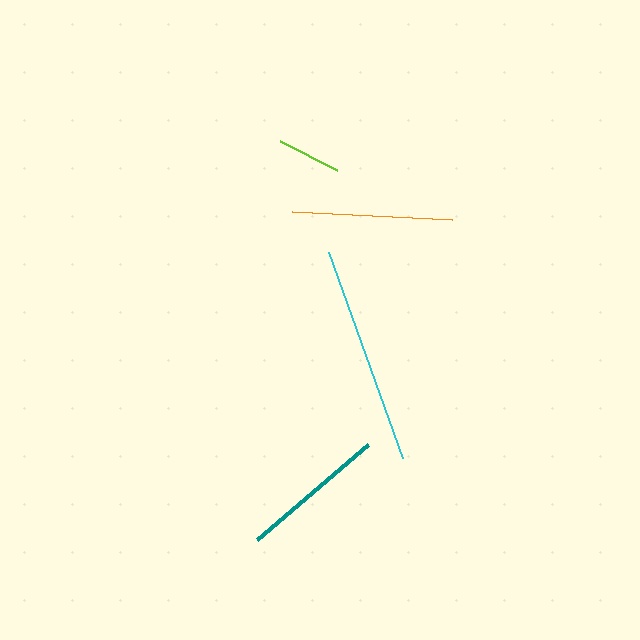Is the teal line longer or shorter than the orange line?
The orange line is longer than the teal line.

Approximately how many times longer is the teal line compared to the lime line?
The teal line is approximately 2.3 times the length of the lime line.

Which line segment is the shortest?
The lime line is the shortest at approximately 64 pixels.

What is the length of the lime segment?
The lime segment is approximately 64 pixels long.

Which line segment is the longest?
The cyan line is the longest at approximately 219 pixels.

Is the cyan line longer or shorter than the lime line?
The cyan line is longer than the lime line.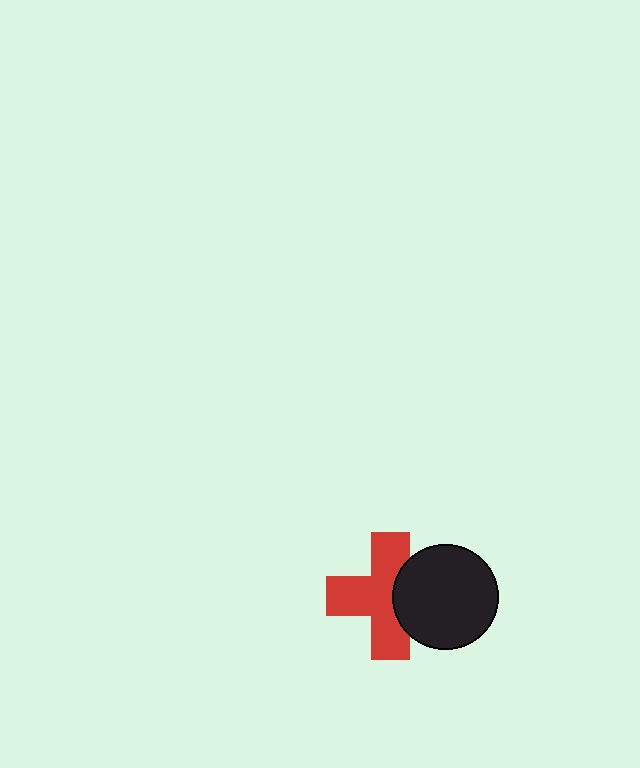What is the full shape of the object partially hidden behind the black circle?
The partially hidden object is a red cross.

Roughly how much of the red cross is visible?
Most of it is visible (roughly 67%).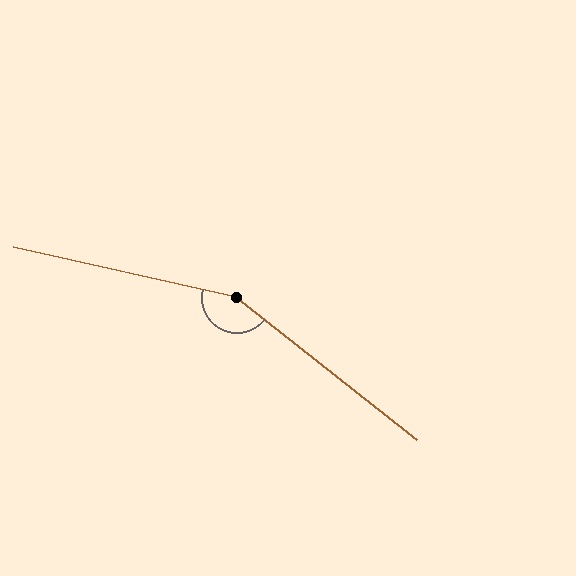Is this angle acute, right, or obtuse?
It is obtuse.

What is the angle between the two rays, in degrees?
Approximately 154 degrees.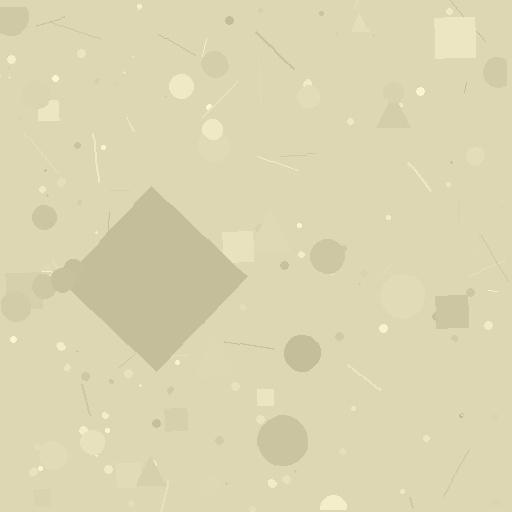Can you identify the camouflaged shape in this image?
The camouflaged shape is a diamond.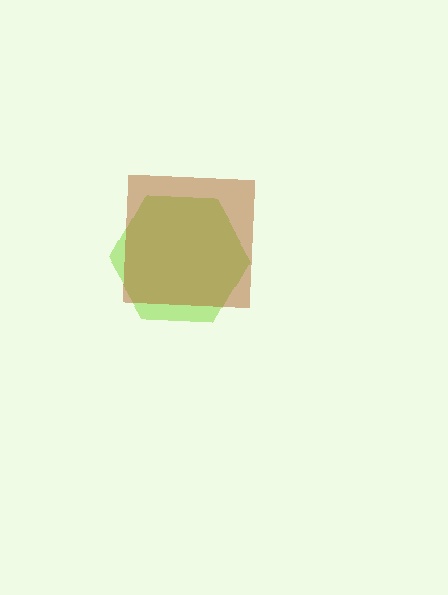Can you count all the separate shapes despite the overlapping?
Yes, there are 2 separate shapes.